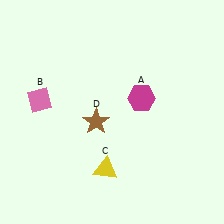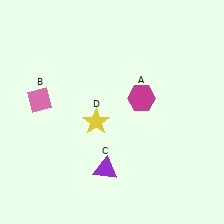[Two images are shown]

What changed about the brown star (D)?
In Image 1, D is brown. In Image 2, it changed to yellow.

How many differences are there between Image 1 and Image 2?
There are 2 differences between the two images.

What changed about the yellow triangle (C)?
In Image 1, C is yellow. In Image 2, it changed to purple.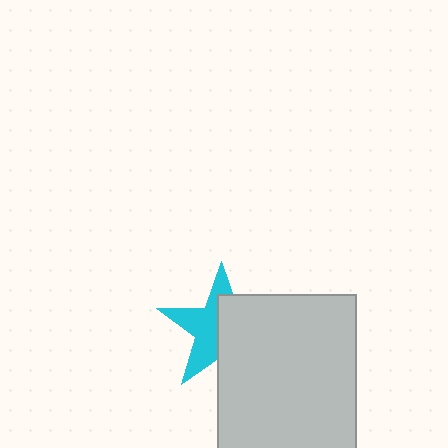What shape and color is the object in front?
The object in front is a light gray rectangle.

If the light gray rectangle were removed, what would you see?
You would see the complete cyan star.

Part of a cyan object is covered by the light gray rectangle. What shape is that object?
It is a star.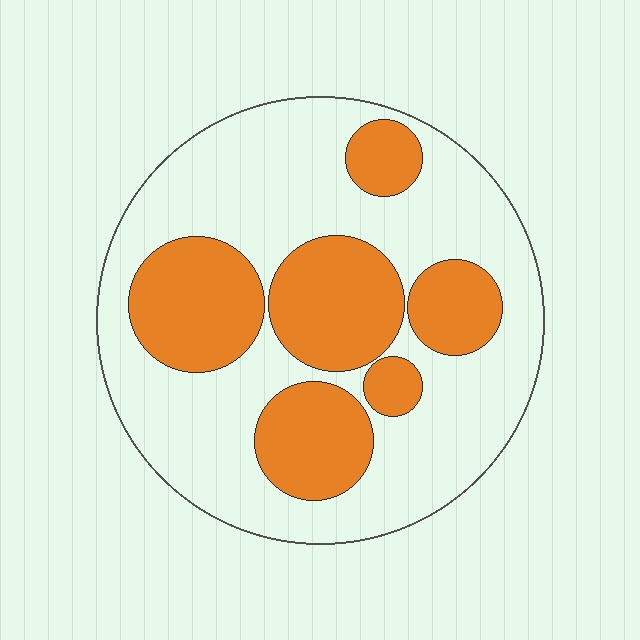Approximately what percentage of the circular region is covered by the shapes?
Approximately 35%.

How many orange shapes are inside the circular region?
6.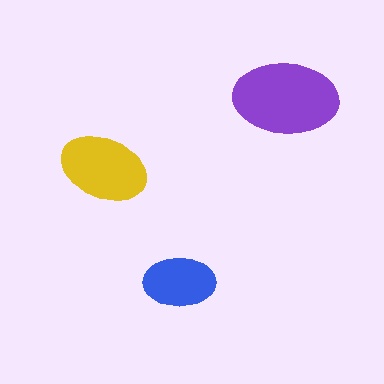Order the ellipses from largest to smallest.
the purple one, the yellow one, the blue one.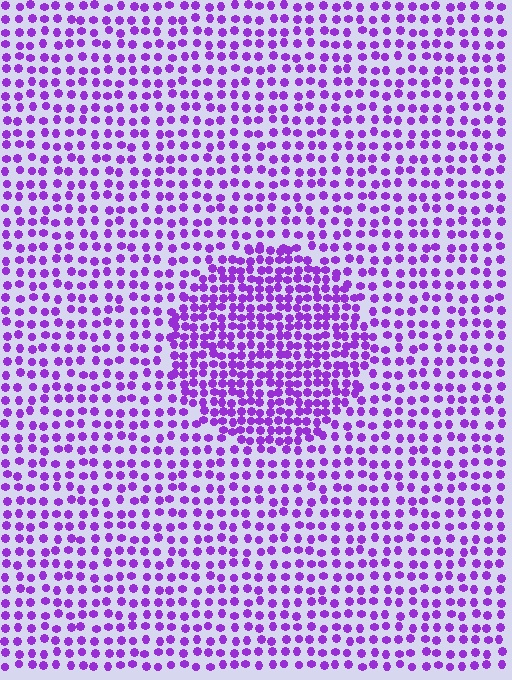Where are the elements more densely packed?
The elements are more densely packed inside the circle boundary.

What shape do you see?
I see a circle.